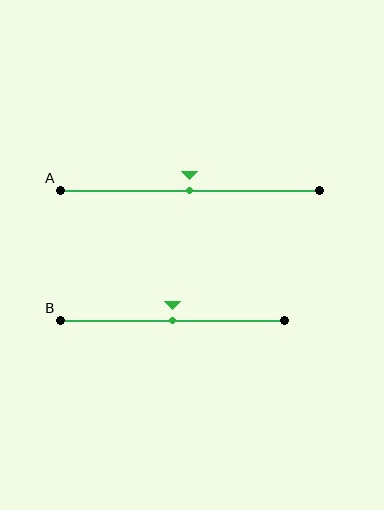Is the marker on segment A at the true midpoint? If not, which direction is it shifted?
Yes, the marker on segment A is at the true midpoint.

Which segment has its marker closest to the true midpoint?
Segment A has its marker closest to the true midpoint.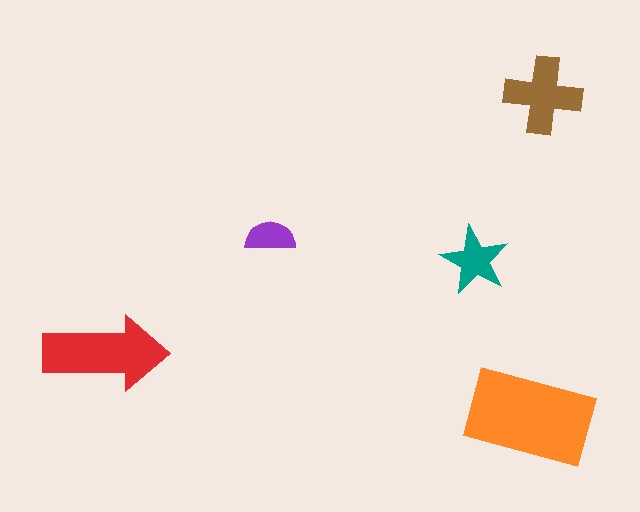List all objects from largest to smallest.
The orange rectangle, the red arrow, the brown cross, the teal star, the purple semicircle.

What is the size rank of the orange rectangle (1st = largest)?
1st.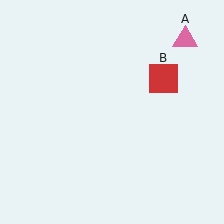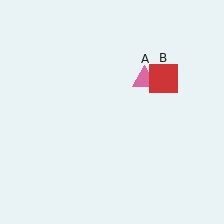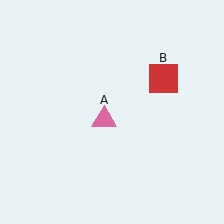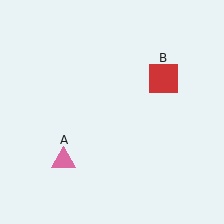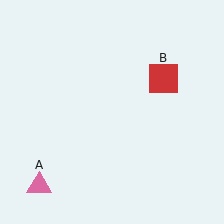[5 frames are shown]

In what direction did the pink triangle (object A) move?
The pink triangle (object A) moved down and to the left.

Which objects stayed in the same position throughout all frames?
Red square (object B) remained stationary.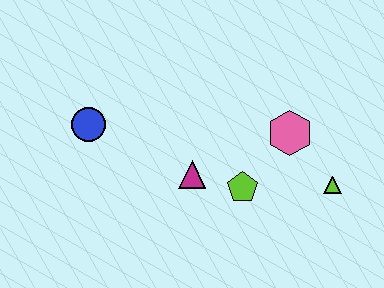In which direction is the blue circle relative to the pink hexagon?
The blue circle is to the left of the pink hexagon.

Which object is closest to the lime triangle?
The pink hexagon is closest to the lime triangle.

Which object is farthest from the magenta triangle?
The lime triangle is farthest from the magenta triangle.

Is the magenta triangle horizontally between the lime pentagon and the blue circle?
Yes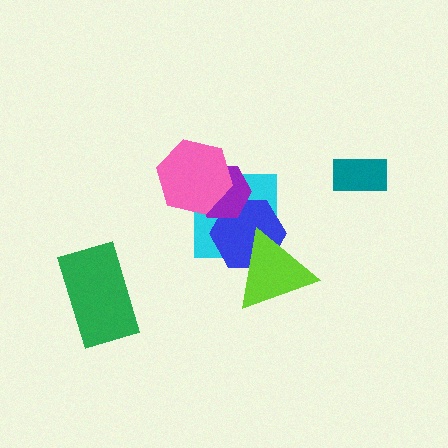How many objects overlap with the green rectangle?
0 objects overlap with the green rectangle.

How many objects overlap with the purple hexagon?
3 objects overlap with the purple hexagon.